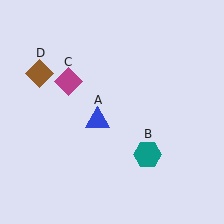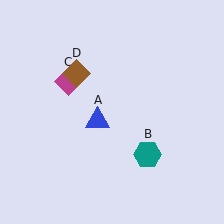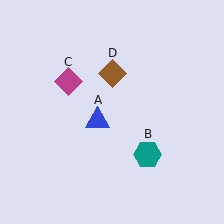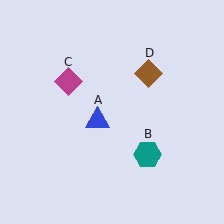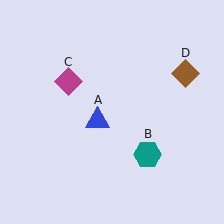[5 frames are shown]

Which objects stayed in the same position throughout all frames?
Blue triangle (object A) and teal hexagon (object B) and magenta diamond (object C) remained stationary.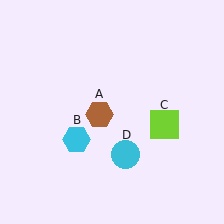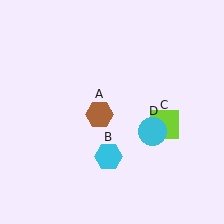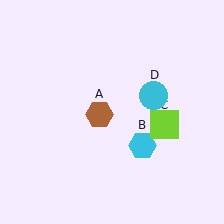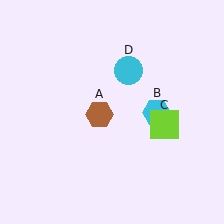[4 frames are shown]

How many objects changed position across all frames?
2 objects changed position: cyan hexagon (object B), cyan circle (object D).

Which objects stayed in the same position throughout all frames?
Brown hexagon (object A) and lime square (object C) remained stationary.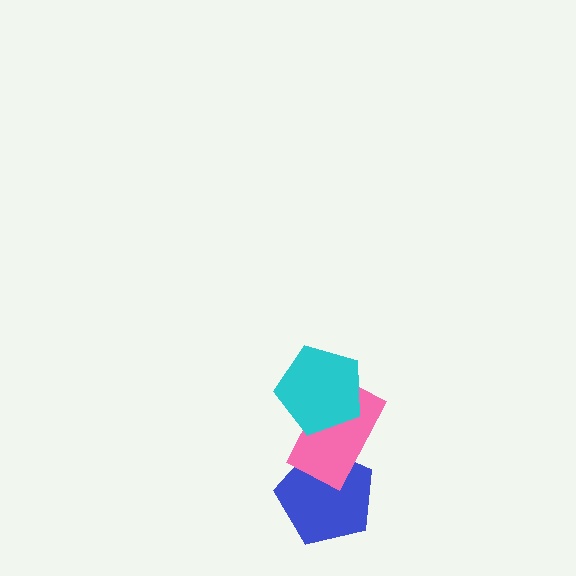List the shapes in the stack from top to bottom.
From top to bottom: the cyan pentagon, the pink rectangle, the blue pentagon.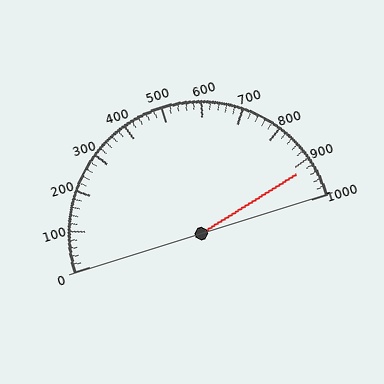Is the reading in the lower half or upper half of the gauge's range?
The reading is in the upper half of the range (0 to 1000).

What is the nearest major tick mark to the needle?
The nearest major tick mark is 900.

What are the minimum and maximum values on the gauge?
The gauge ranges from 0 to 1000.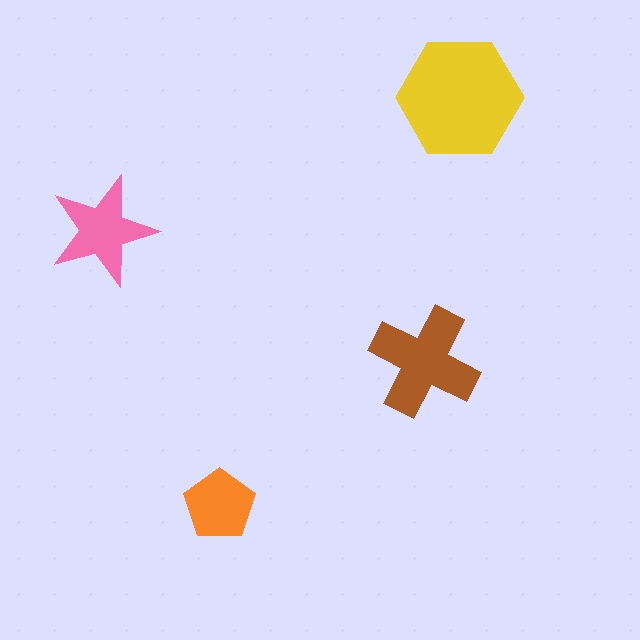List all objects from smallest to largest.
The orange pentagon, the pink star, the brown cross, the yellow hexagon.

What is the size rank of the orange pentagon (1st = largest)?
4th.